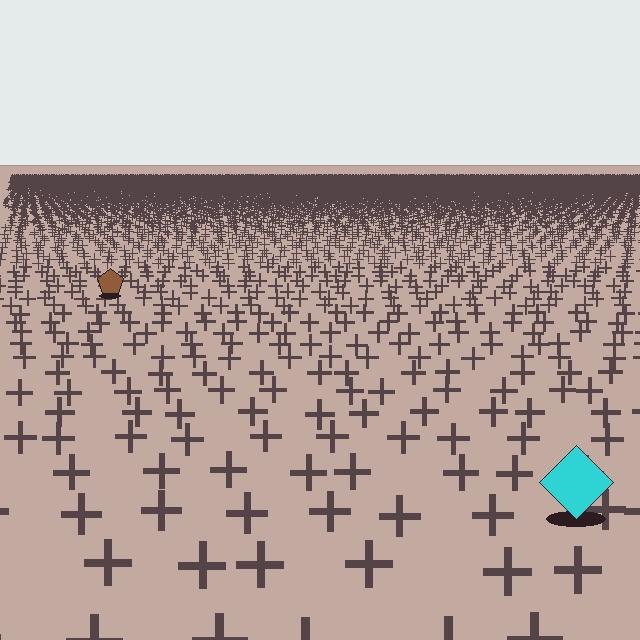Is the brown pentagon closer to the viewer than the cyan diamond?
No. The cyan diamond is closer — you can tell from the texture gradient: the ground texture is coarser near it.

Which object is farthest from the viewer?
The brown pentagon is farthest from the viewer. It appears smaller and the ground texture around it is denser.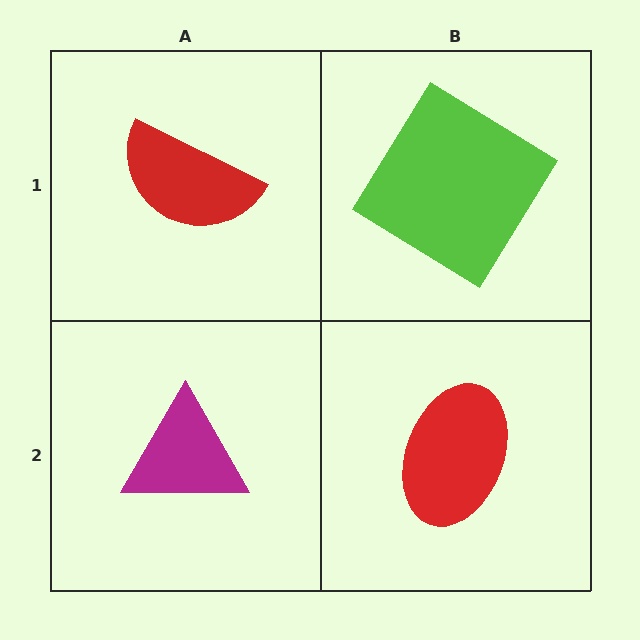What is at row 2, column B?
A red ellipse.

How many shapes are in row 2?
2 shapes.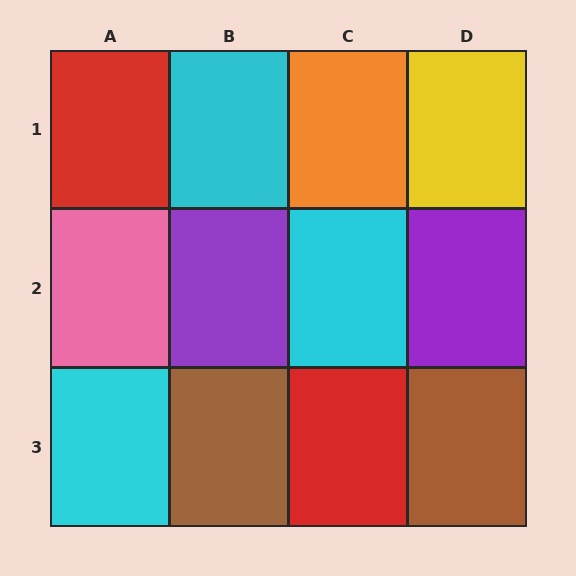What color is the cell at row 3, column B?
Brown.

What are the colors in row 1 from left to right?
Red, cyan, orange, yellow.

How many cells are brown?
2 cells are brown.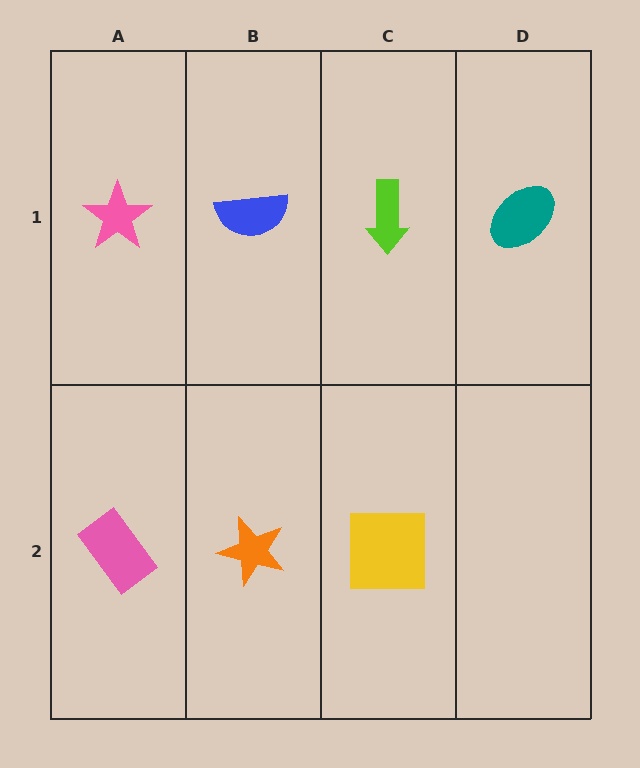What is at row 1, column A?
A pink star.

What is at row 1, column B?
A blue semicircle.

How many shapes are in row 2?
3 shapes.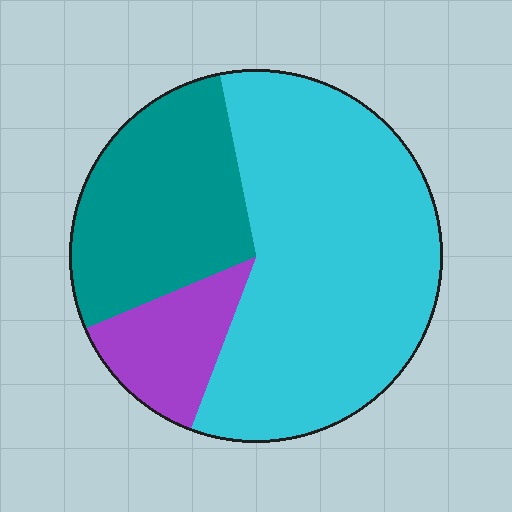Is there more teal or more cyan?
Cyan.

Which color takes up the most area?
Cyan, at roughly 60%.